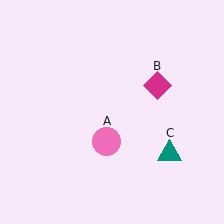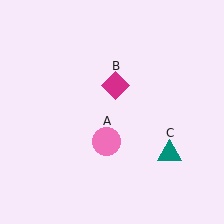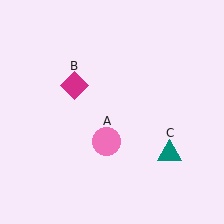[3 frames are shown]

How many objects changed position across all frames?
1 object changed position: magenta diamond (object B).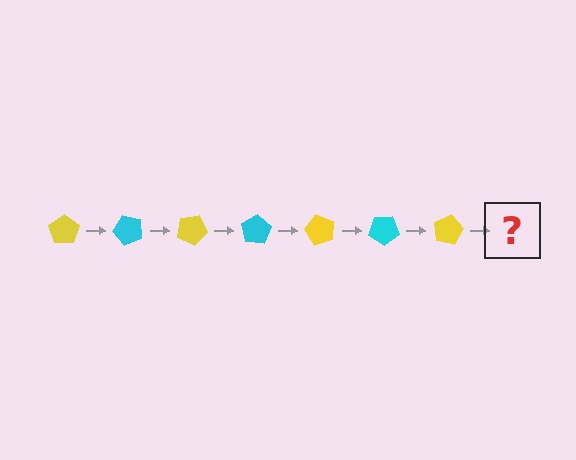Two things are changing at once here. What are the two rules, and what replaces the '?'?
The two rules are that it rotates 50 degrees each step and the color cycles through yellow and cyan. The '?' should be a cyan pentagon, rotated 350 degrees from the start.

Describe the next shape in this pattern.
It should be a cyan pentagon, rotated 350 degrees from the start.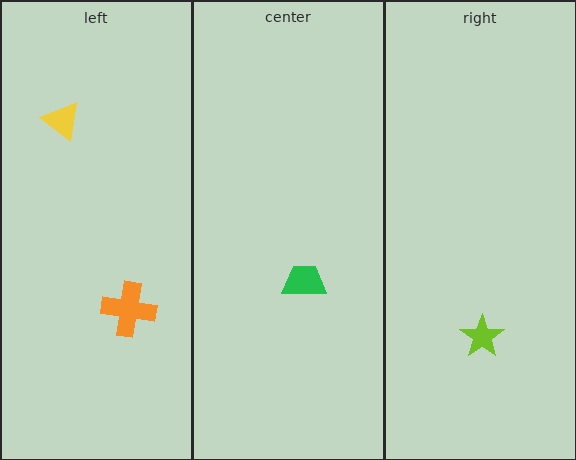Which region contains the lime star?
The right region.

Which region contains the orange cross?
The left region.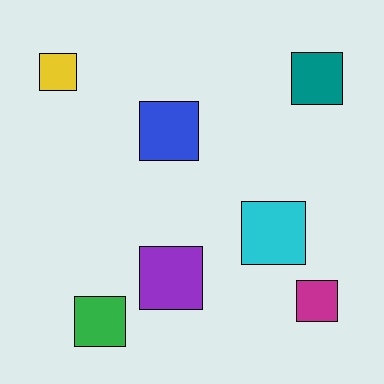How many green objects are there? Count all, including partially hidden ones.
There is 1 green object.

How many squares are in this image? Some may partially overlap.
There are 7 squares.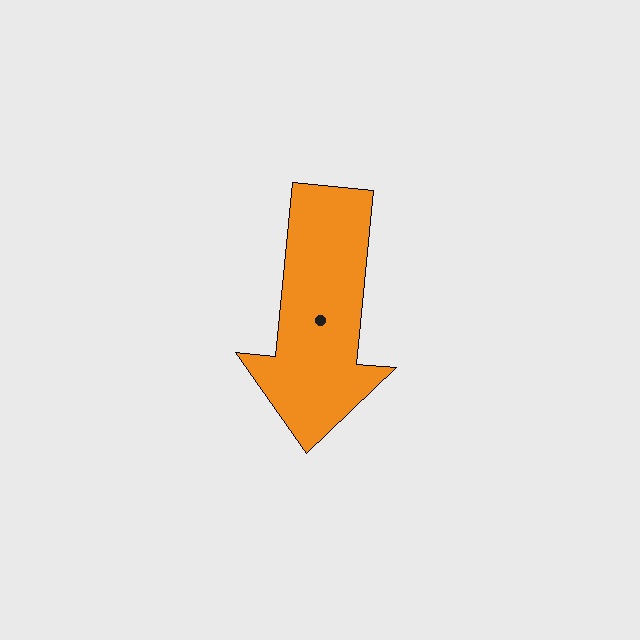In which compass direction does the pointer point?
South.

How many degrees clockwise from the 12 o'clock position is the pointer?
Approximately 186 degrees.